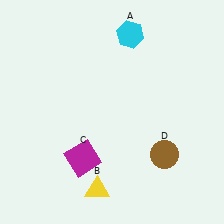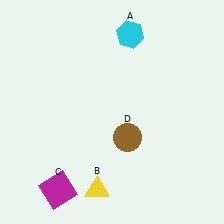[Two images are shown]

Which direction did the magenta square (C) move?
The magenta square (C) moved down.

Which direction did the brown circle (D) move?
The brown circle (D) moved left.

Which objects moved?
The objects that moved are: the magenta square (C), the brown circle (D).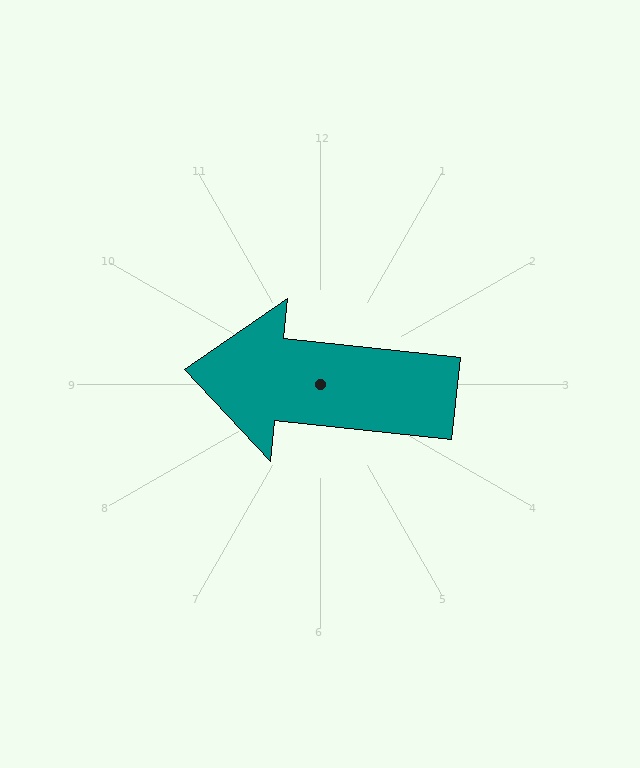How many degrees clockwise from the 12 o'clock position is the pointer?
Approximately 276 degrees.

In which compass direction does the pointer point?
West.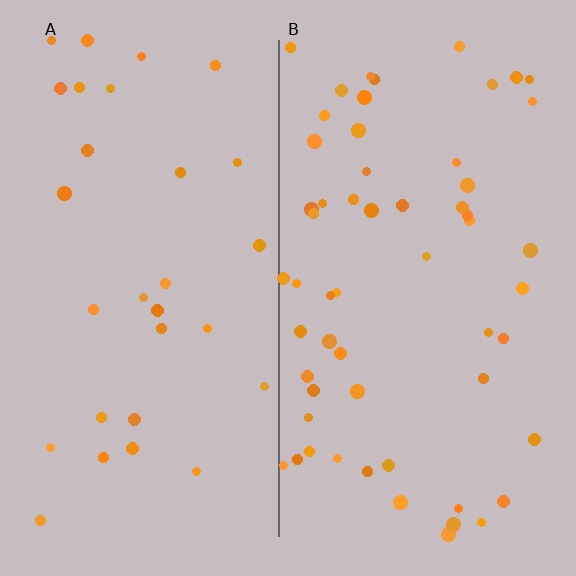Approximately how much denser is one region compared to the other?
Approximately 2.0× — region B over region A.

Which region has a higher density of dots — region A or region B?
B (the right).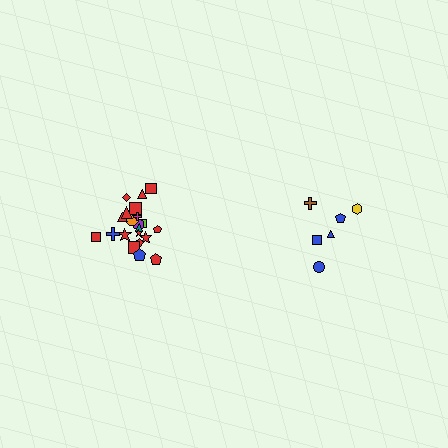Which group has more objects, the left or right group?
The left group.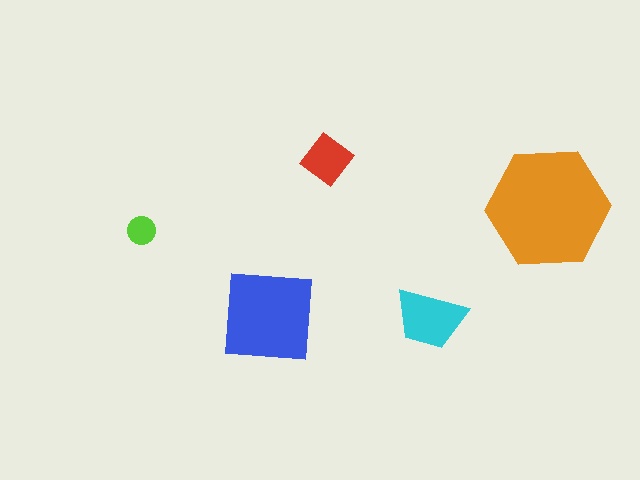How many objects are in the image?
There are 5 objects in the image.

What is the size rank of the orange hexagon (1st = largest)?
1st.